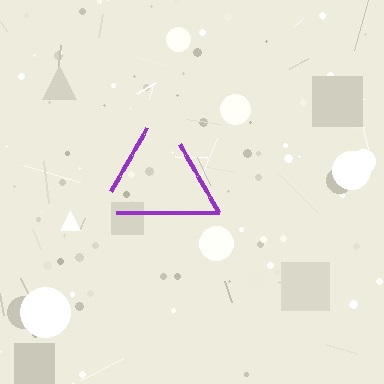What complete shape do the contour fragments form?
The contour fragments form a triangle.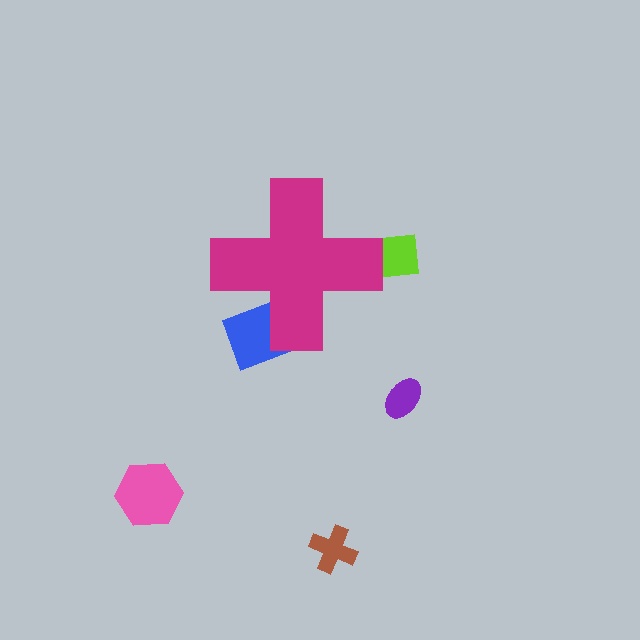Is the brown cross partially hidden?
No, the brown cross is fully visible.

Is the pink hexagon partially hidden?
No, the pink hexagon is fully visible.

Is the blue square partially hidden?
Yes, the blue square is partially hidden behind the magenta cross.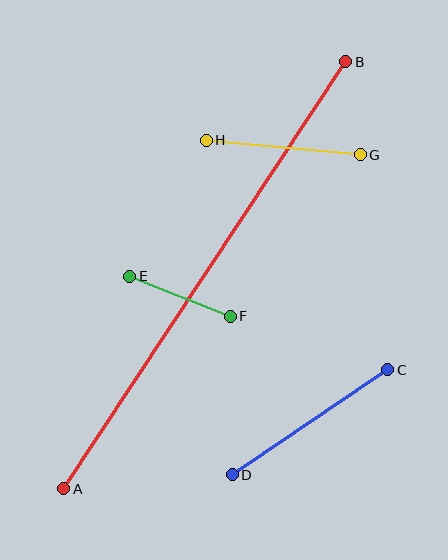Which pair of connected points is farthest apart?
Points A and B are farthest apart.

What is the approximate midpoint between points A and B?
The midpoint is at approximately (205, 275) pixels.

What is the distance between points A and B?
The distance is approximately 512 pixels.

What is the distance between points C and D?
The distance is approximately 188 pixels.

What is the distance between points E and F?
The distance is approximately 108 pixels.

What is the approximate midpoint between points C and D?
The midpoint is at approximately (310, 422) pixels.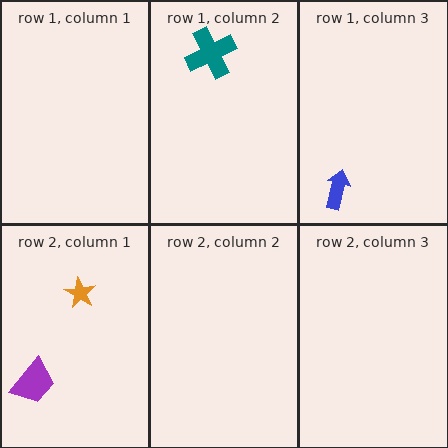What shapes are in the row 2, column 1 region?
The orange star, the purple trapezoid.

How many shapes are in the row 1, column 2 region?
1.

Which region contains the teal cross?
The row 1, column 2 region.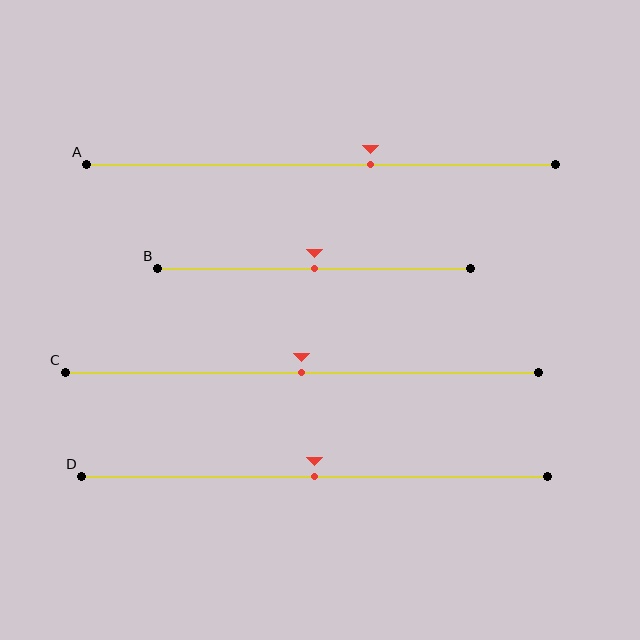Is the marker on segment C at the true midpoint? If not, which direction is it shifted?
Yes, the marker on segment C is at the true midpoint.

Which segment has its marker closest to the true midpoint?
Segment B has its marker closest to the true midpoint.